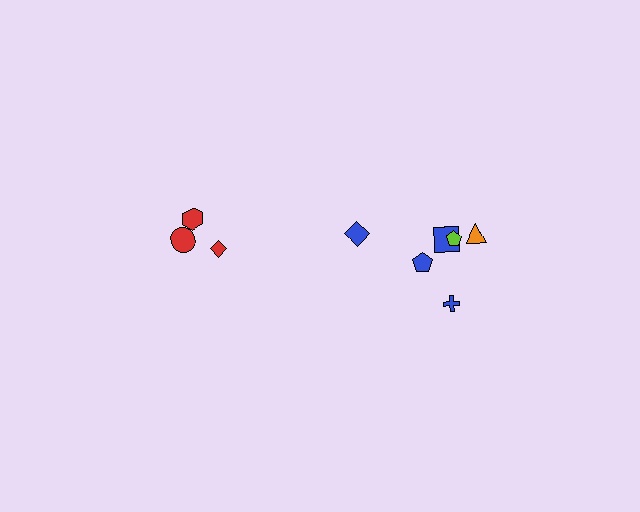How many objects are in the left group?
There are 3 objects.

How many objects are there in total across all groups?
There are 9 objects.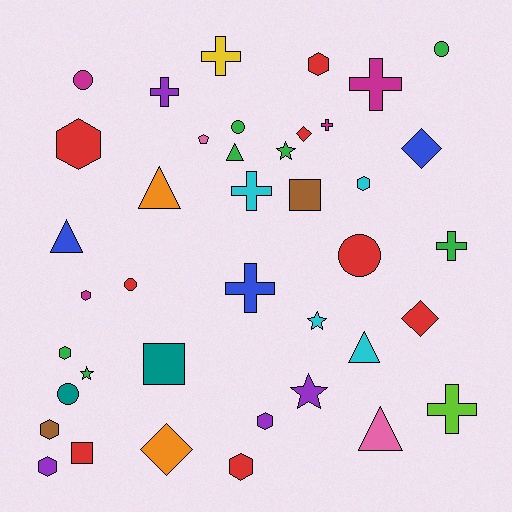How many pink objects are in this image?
There are 2 pink objects.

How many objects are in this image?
There are 40 objects.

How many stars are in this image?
There are 4 stars.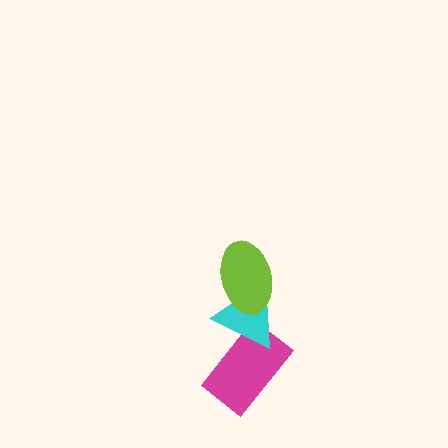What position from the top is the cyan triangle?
The cyan triangle is 2nd from the top.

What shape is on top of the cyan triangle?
The lime ellipse is on top of the cyan triangle.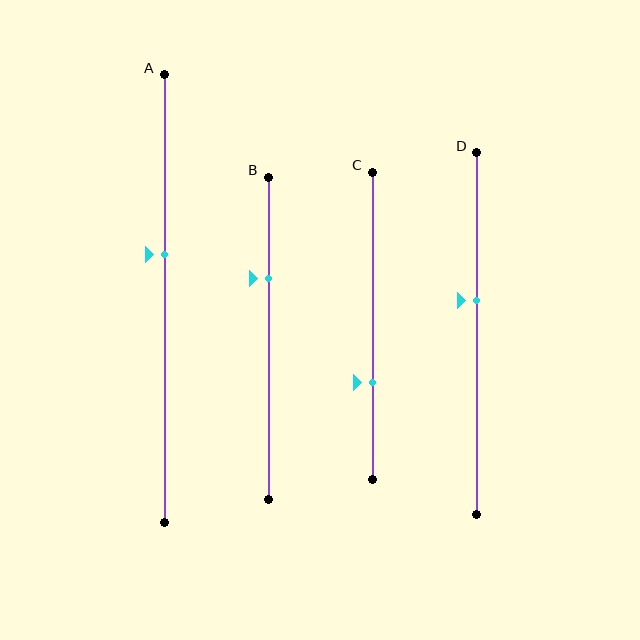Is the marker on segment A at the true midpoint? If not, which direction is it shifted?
No, the marker on segment A is shifted upward by about 10% of the segment length.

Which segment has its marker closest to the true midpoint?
Segment D has its marker closest to the true midpoint.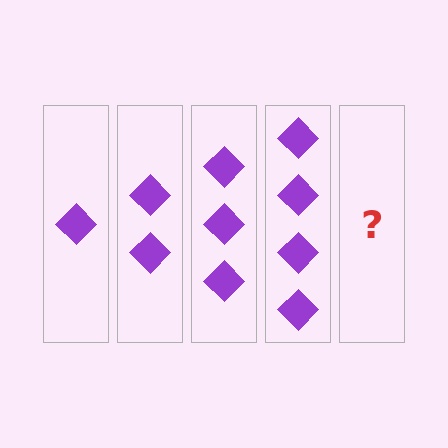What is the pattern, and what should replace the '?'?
The pattern is that each step adds one more diamond. The '?' should be 5 diamonds.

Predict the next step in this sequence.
The next step is 5 diamonds.